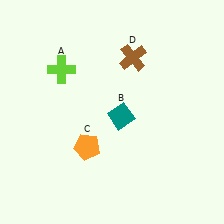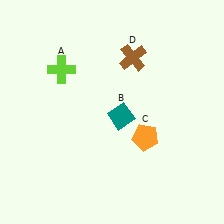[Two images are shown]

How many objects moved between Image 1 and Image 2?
1 object moved between the two images.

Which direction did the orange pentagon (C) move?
The orange pentagon (C) moved right.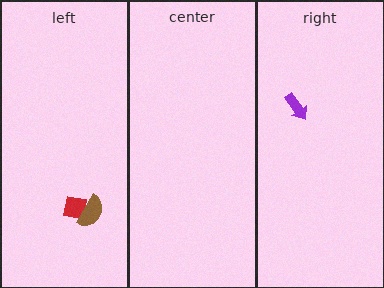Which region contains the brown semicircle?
The left region.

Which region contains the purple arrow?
The right region.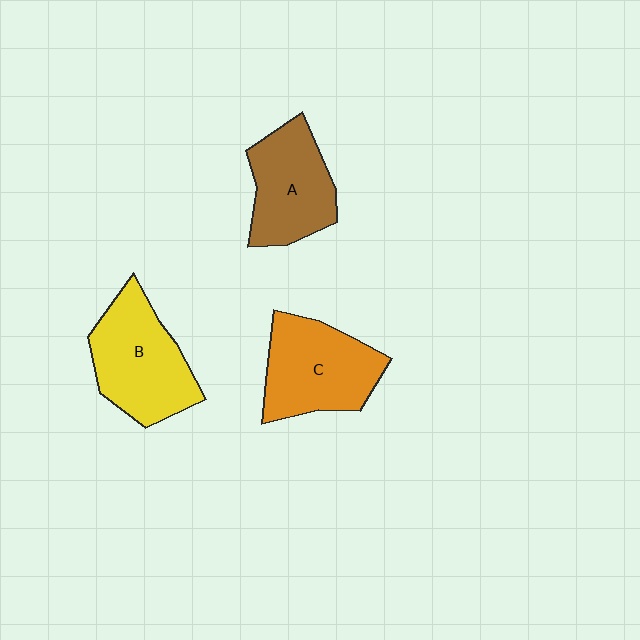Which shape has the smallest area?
Shape A (brown).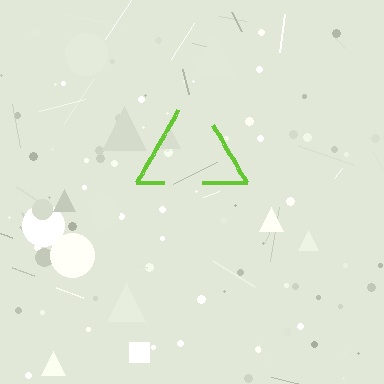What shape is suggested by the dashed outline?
The dashed outline suggests a triangle.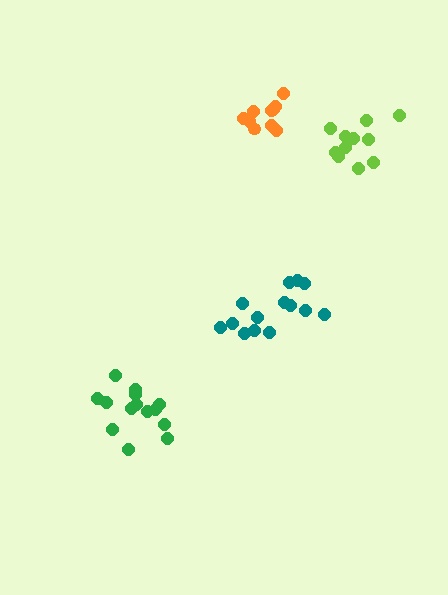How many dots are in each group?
Group 1: 11 dots, Group 2: 14 dots, Group 3: 10 dots, Group 4: 14 dots (49 total).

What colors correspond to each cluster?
The clusters are colored: lime, green, orange, teal.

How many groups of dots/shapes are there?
There are 4 groups.